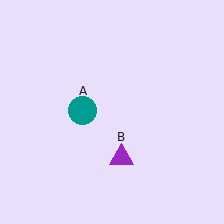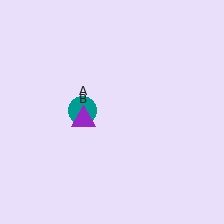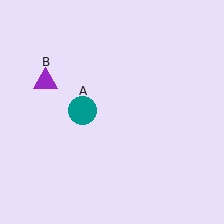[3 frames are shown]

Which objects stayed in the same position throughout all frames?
Teal circle (object A) remained stationary.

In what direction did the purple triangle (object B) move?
The purple triangle (object B) moved up and to the left.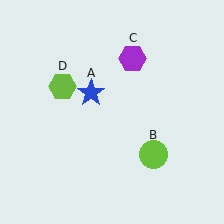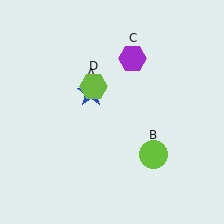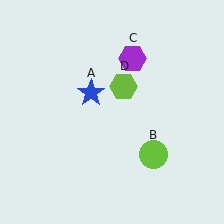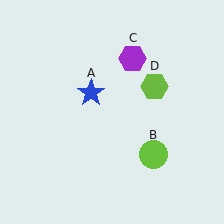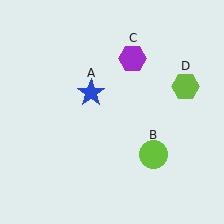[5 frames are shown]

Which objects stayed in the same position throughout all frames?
Blue star (object A) and lime circle (object B) and purple hexagon (object C) remained stationary.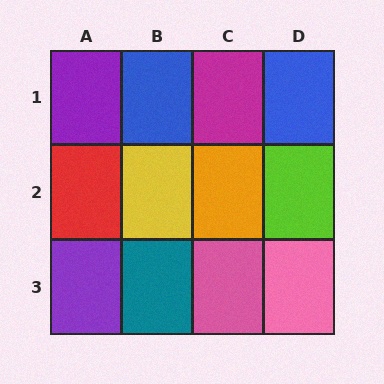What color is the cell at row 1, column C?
Magenta.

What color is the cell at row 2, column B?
Yellow.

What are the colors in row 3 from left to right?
Purple, teal, pink, pink.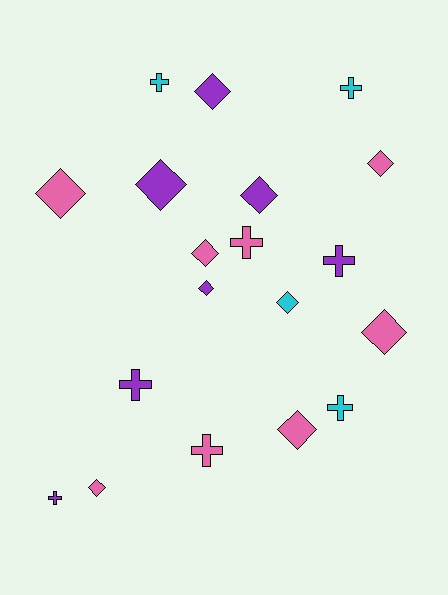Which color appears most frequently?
Pink, with 8 objects.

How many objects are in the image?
There are 19 objects.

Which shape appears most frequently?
Diamond, with 11 objects.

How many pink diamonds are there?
There are 6 pink diamonds.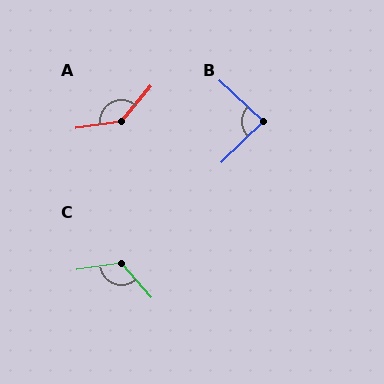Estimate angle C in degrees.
Approximately 122 degrees.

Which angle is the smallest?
B, at approximately 87 degrees.